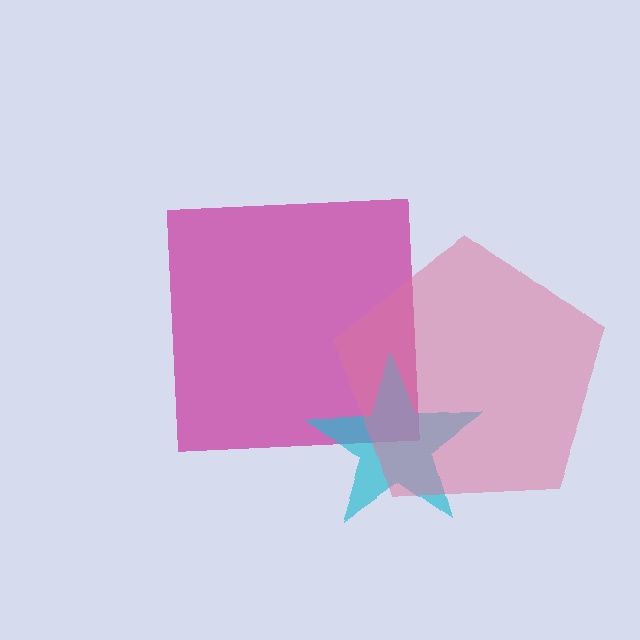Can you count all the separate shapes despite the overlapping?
Yes, there are 3 separate shapes.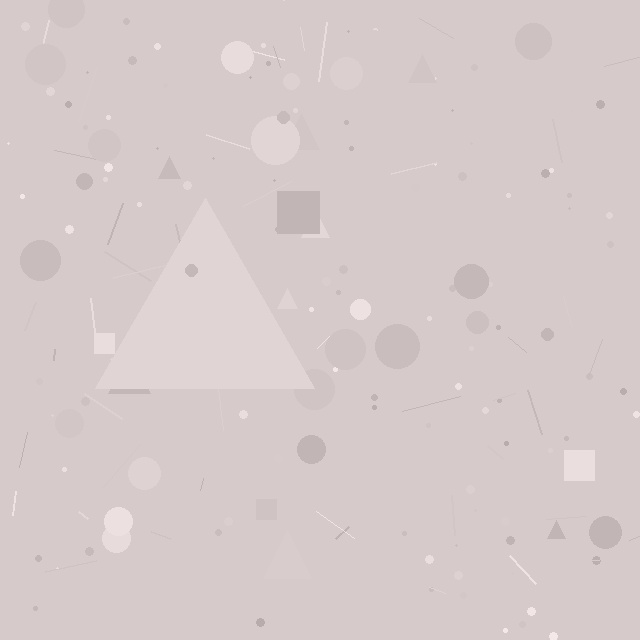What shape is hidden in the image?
A triangle is hidden in the image.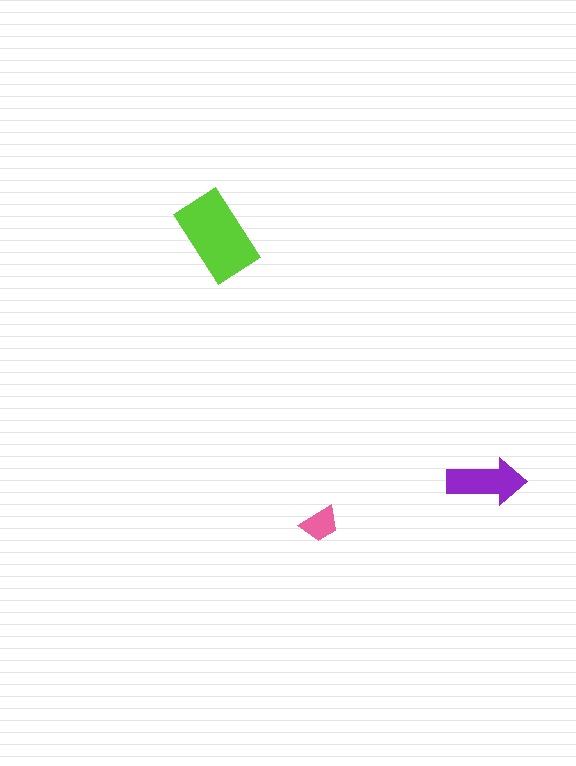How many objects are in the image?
There are 3 objects in the image.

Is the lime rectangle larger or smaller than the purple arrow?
Larger.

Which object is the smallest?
The pink trapezoid.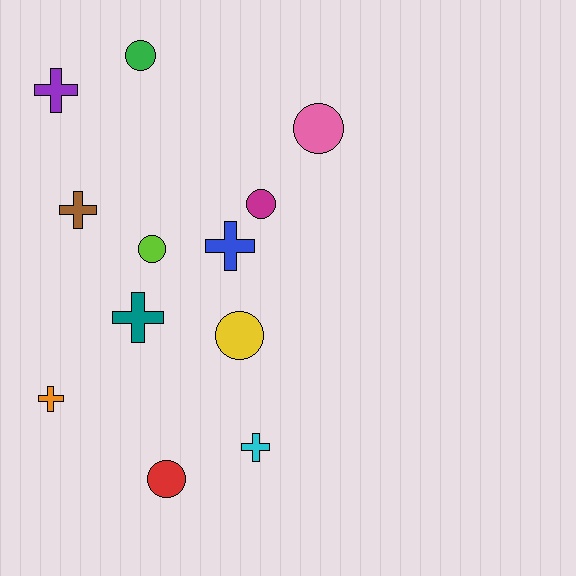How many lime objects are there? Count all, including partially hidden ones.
There is 1 lime object.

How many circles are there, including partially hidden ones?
There are 6 circles.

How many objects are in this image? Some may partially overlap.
There are 12 objects.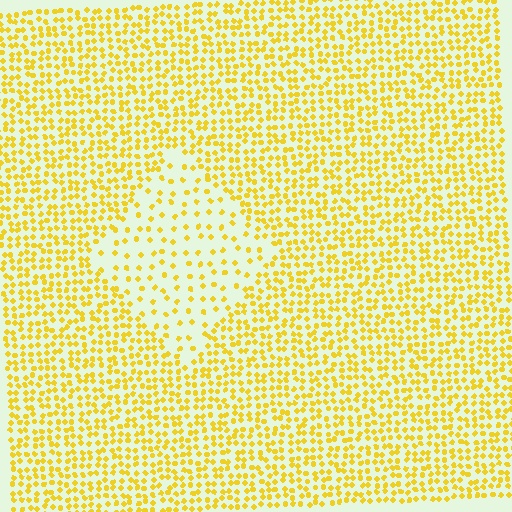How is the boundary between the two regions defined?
The boundary is defined by a change in element density (approximately 2.5x ratio). All elements are the same color, size, and shape.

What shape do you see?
I see a diamond.